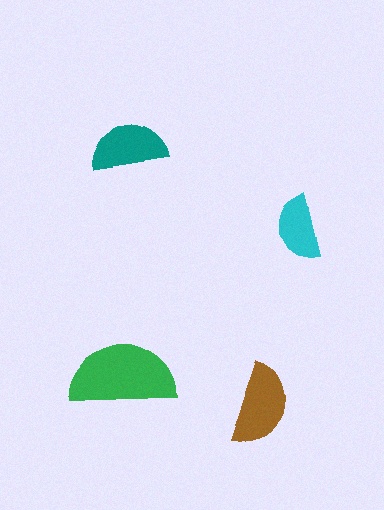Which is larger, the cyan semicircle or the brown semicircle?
The brown one.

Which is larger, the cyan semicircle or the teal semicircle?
The teal one.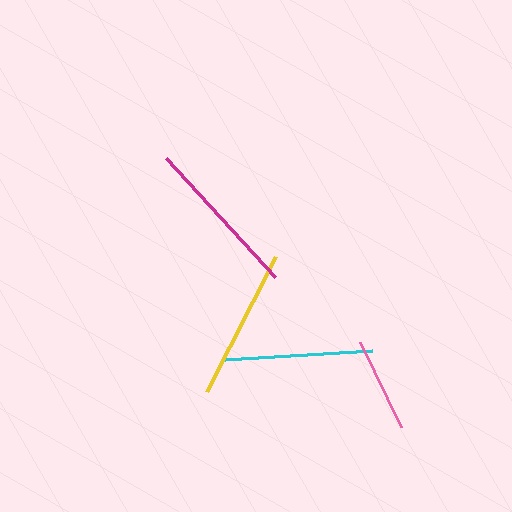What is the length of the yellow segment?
The yellow segment is approximately 152 pixels long.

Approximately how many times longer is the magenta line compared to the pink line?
The magenta line is approximately 1.7 times the length of the pink line.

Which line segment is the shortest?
The pink line is the shortest at approximately 94 pixels.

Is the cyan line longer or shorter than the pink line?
The cyan line is longer than the pink line.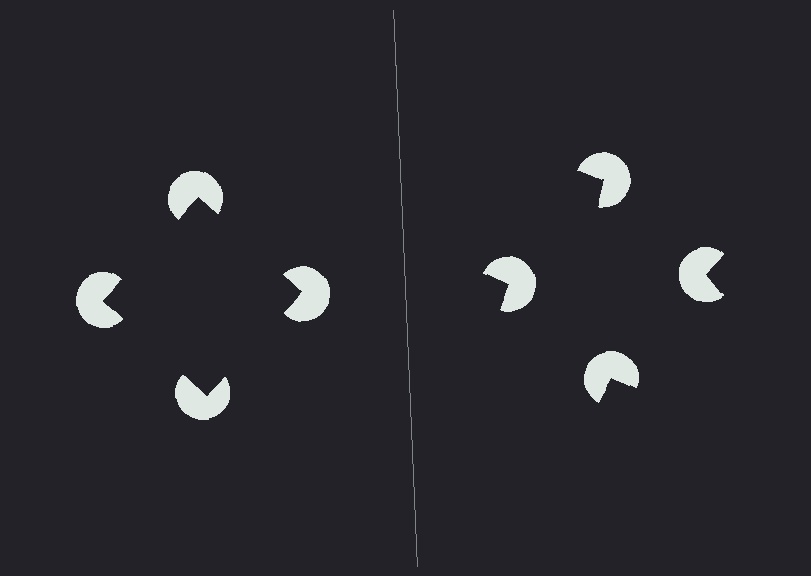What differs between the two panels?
The pac-man discs are positioned identically on both sides; only the wedge orientations differ. On the left they align to a square; on the right they are misaligned.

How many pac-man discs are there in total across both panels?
8 — 4 on each side.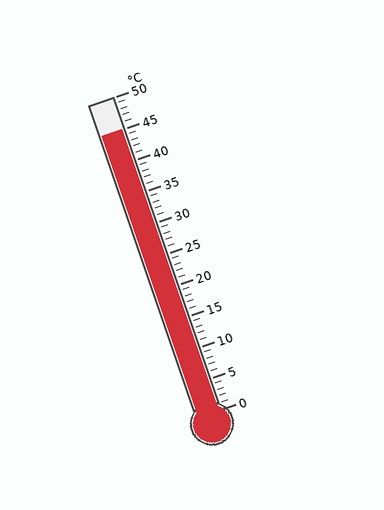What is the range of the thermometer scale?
The thermometer scale ranges from 0°C to 50°C.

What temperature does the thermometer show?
The thermometer shows approximately 45°C.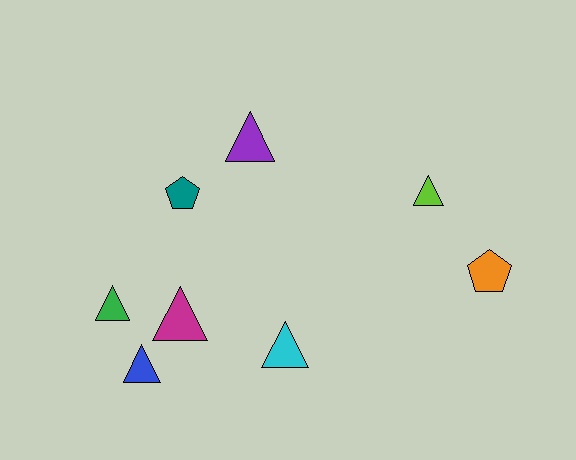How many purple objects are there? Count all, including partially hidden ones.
There is 1 purple object.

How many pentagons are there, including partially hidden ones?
There are 2 pentagons.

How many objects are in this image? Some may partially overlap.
There are 8 objects.